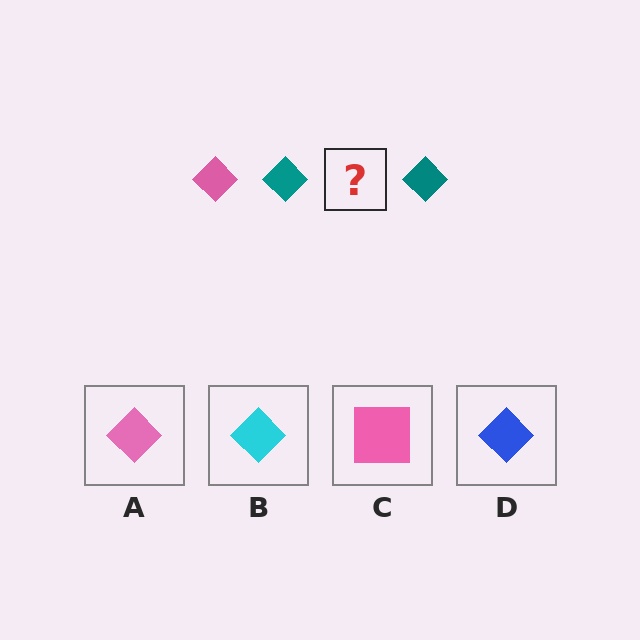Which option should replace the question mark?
Option A.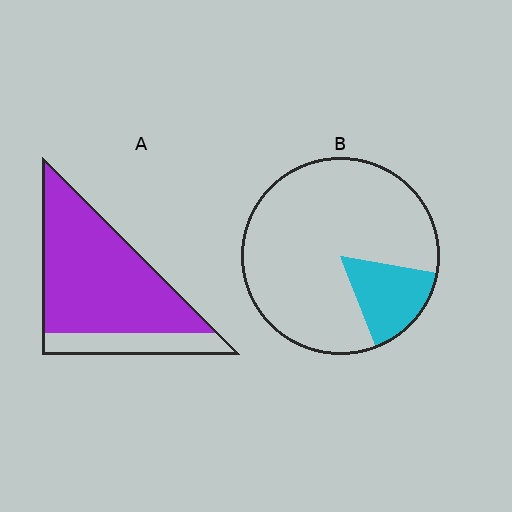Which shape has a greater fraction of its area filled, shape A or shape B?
Shape A.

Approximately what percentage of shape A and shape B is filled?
A is approximately 80% and B is approximately 15%.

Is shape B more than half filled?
No.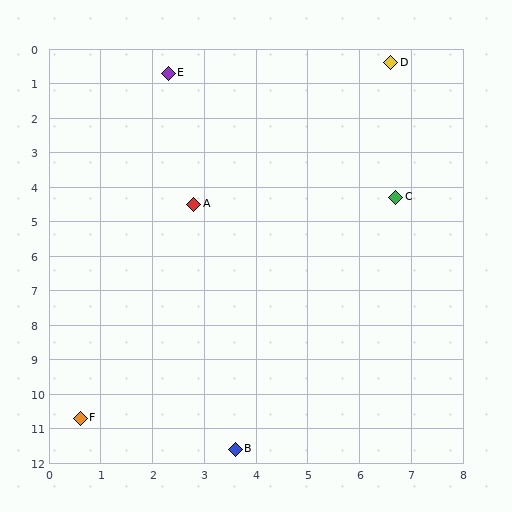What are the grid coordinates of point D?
Point D is at approximately (6.6, 0.4).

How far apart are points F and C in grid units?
Points F and C are about 8.8 grid units apart.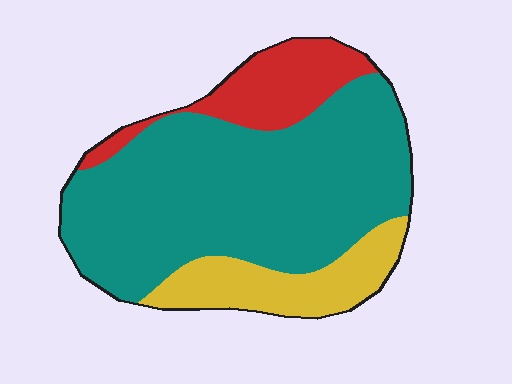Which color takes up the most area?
Teal, at roughly 70%.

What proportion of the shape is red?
Red covers roughly 15% of the shape.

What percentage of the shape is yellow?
Yellow covers 17% of the shape.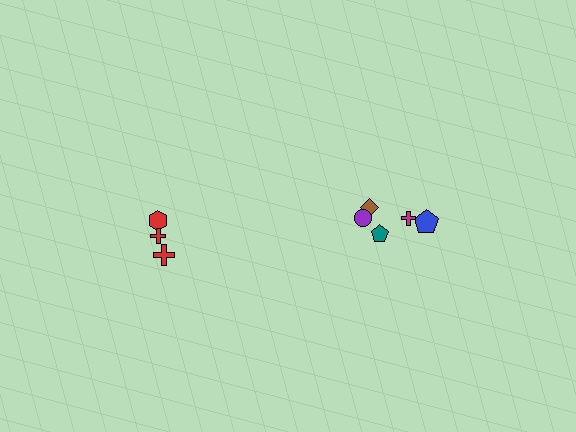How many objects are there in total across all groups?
There are 8 objects.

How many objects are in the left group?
There are 3 objects.